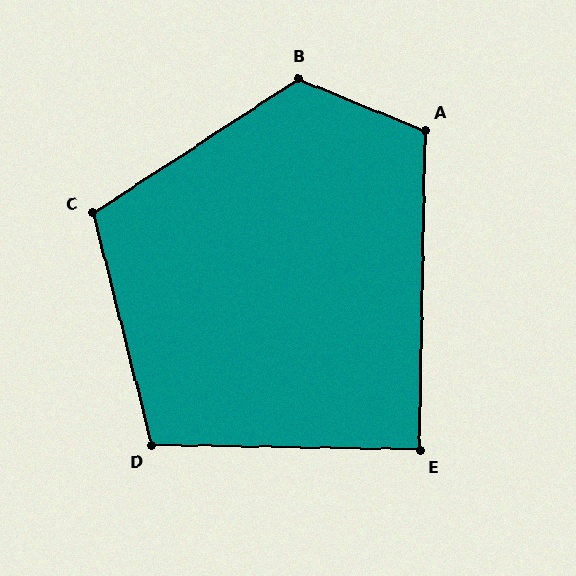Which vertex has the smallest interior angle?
E, at approximately 90 degrees.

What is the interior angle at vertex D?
Approximately 105 degrees (obtuse).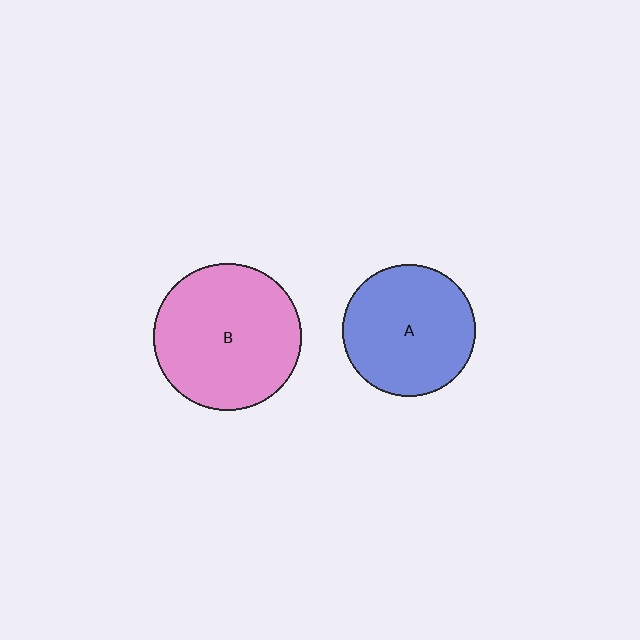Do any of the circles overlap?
No, none of the circles overlap.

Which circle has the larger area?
Circle B (pink).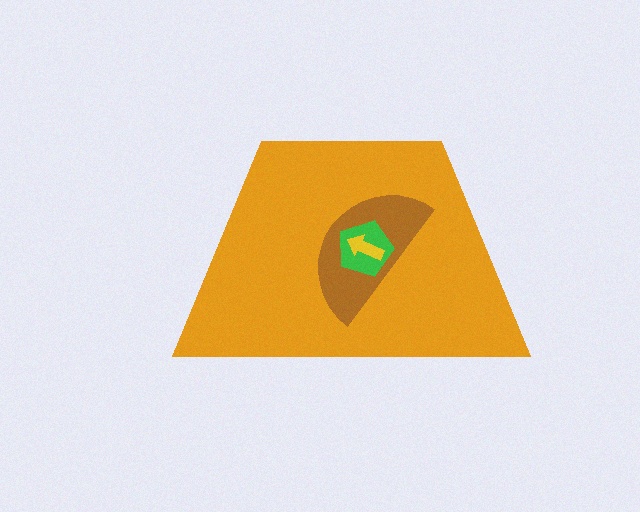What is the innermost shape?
The yellow arrow.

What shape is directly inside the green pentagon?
The yellow arrow.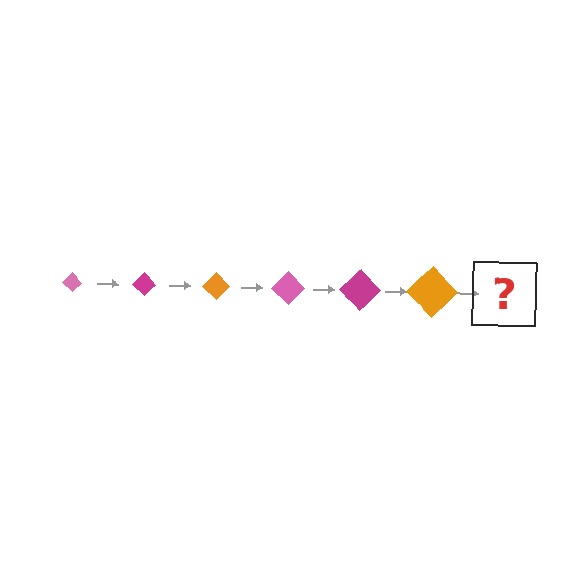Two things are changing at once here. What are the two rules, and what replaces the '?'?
The two rules are that the diamond grows larger each step and the color cycles through pink, magenta, and orange. The '?' should be a pink diamond, larger than the previous one.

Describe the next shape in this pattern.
It should be a pink diamond, larger than the previous one.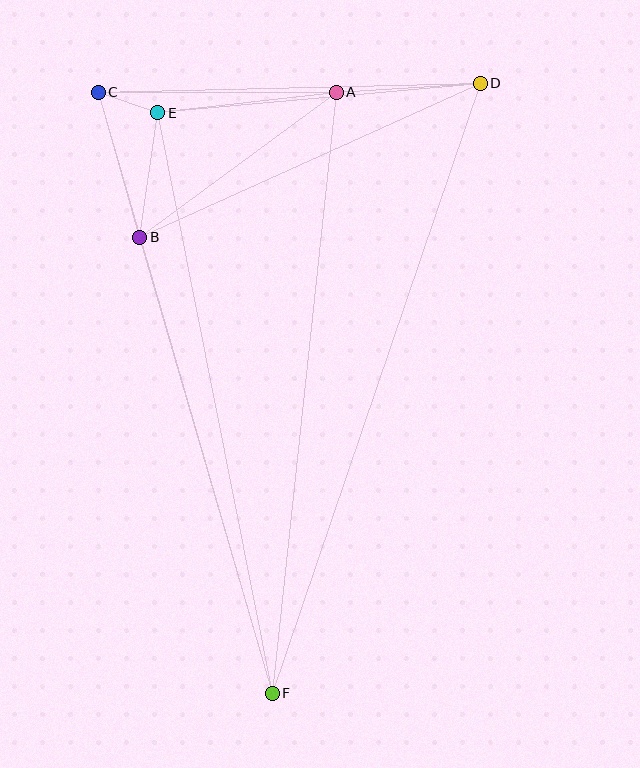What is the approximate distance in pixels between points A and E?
The distance between A and E is approximately 180 pixels.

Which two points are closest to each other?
Points C and E are closest to each other.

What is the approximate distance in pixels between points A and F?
The distance between A and F is approximately 605 pixels.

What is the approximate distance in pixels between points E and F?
The distance between E and F is approximately 592 pixels.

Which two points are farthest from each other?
Points D and F are farthest from each other.